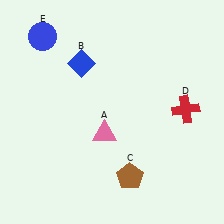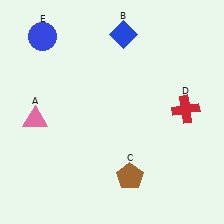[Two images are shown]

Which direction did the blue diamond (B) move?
The blue diamond (B) moved right.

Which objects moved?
The objects that moved are: the pink triangle (A), the blue diamond (B).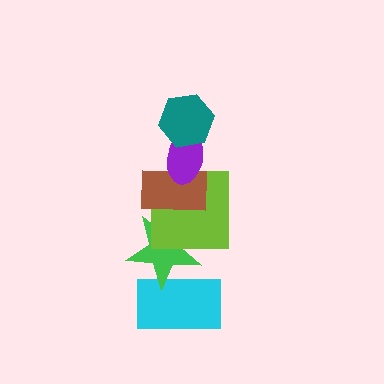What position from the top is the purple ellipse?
The purple ellipse is 2nd from the top.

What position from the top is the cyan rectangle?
The cyan rectangle is 6th from the top.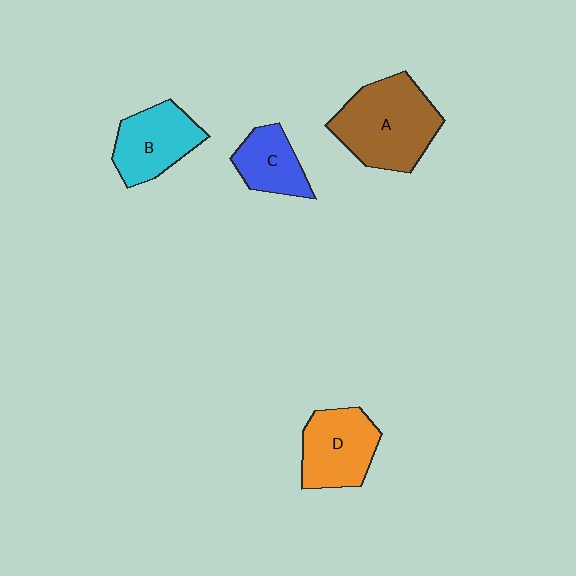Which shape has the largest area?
Shape A (brown).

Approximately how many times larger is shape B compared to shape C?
Approximately 1.3 times.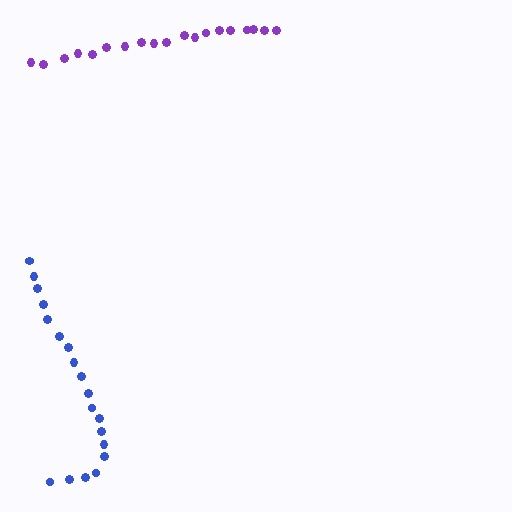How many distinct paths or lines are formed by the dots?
There are 2 distinct paths.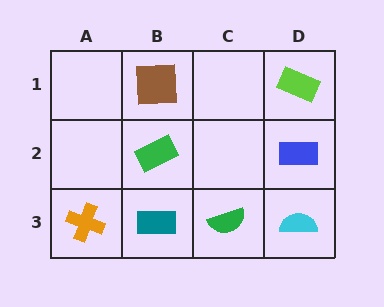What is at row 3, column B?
A teal rectangle.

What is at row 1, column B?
A brown square.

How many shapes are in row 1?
2 shapes.